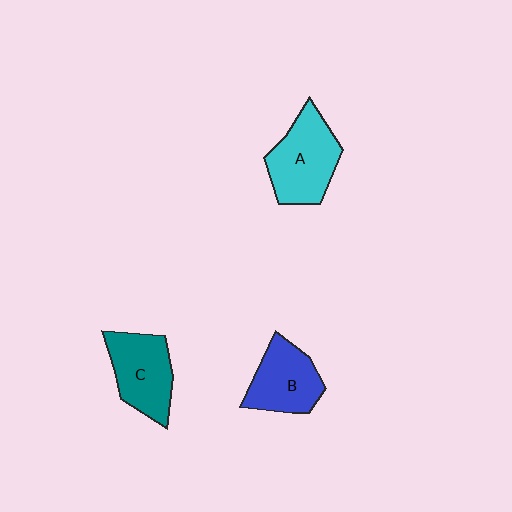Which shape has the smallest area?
Shape B (blue).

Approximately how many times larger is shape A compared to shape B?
Approximately 1.2 times.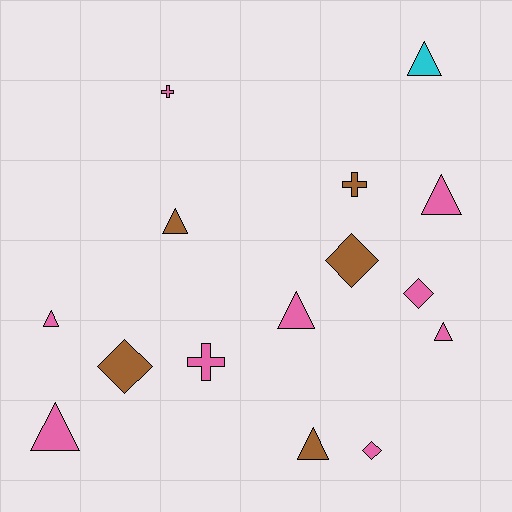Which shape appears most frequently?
Triangle, with 8 objects.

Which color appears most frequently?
Pink, with 9 objects.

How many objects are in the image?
There are 15 objects.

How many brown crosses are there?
There is 1 brown cross.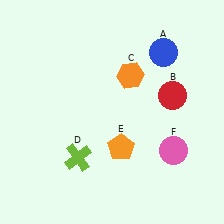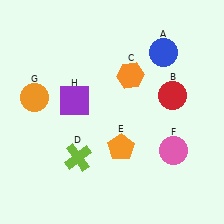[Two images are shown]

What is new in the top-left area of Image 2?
A purple square (H) was added in the top-left area of Image 2.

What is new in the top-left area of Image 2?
An orange circle (G) was added in the top-left area of Image 2.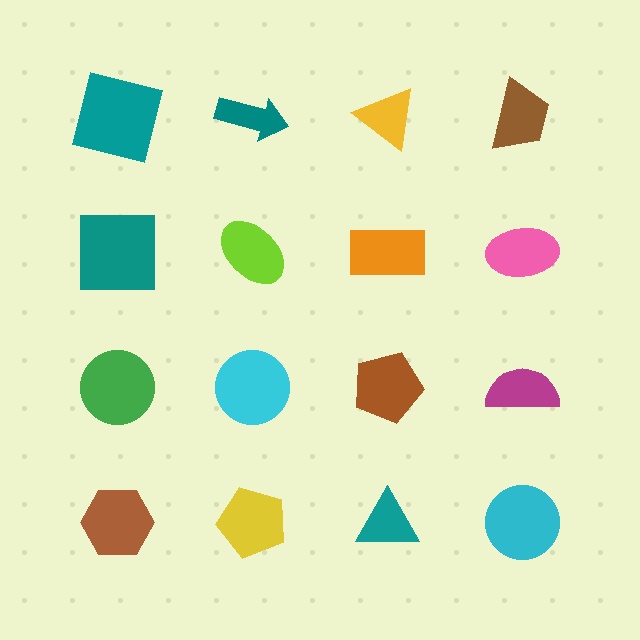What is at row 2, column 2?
A lime ellipse.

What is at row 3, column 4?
A magenta semicircle.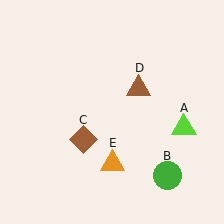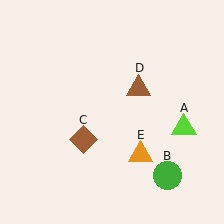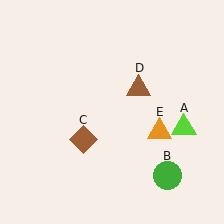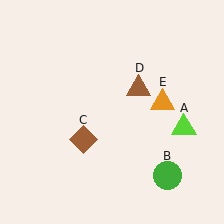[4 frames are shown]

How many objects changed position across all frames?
1 object changed position: orange triangle (object E).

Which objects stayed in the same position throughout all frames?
Lime triangle (object A) and green circle (object B) and brown diamond (object C) and brown triangle (object D) remained stationary.